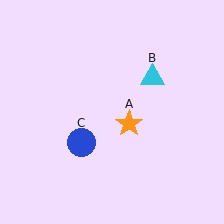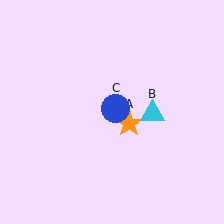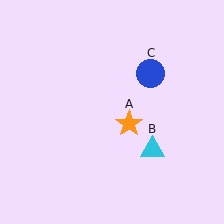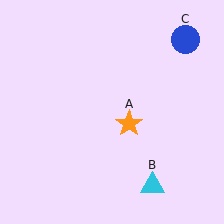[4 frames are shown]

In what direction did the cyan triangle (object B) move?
The cyan triangle (object B) moved down.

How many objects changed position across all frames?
2 objects changed position: cyan triangle (object B), blue circle (object C).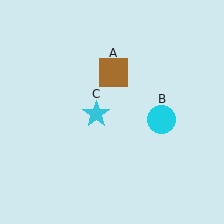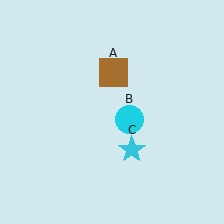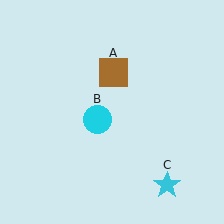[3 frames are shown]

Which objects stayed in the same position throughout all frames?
Brown square (object A) remained stationary.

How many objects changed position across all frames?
2 objects changed position: cyan circle (object B), cyan star (object C).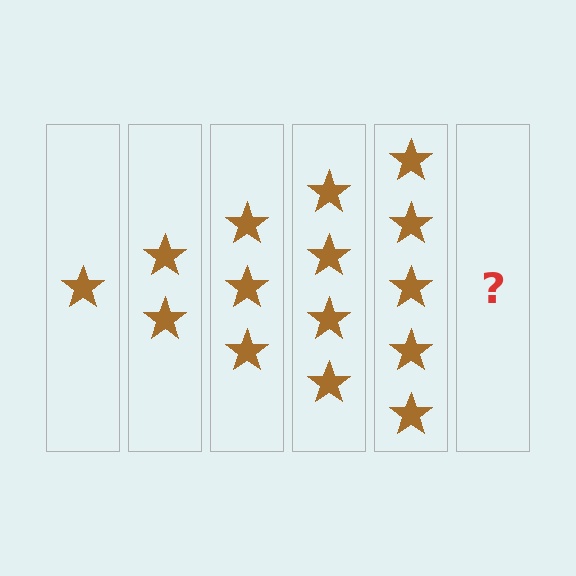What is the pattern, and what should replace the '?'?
The pattern is that each step adds one more star. The '?' should be 6 stars.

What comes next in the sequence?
The next element should be 6 stars.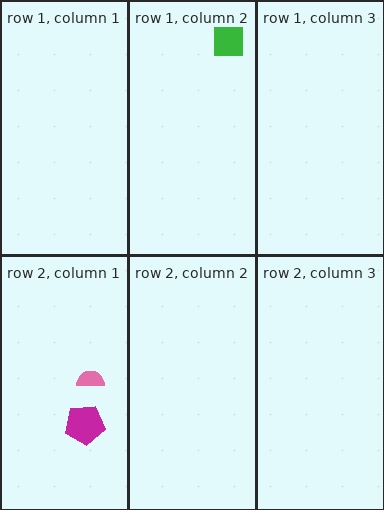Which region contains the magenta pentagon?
The row 2, column 1 region.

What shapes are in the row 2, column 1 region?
The pink semicircle, the magenta pentagon.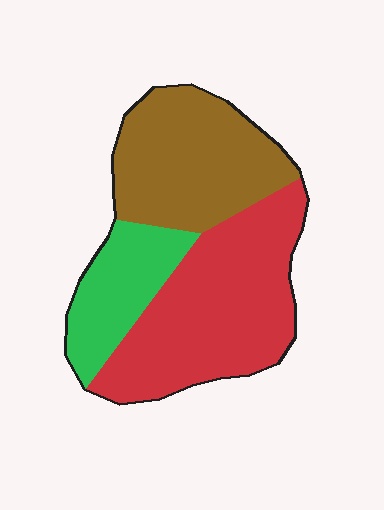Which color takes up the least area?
Green, at roughly 20%.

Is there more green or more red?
Red.